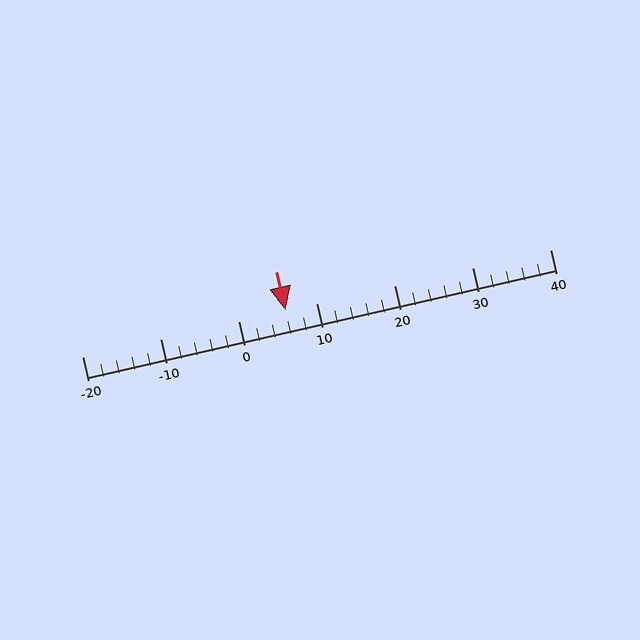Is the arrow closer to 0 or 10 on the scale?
The arrow is closer to 10.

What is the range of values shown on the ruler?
The ruler shows values from -20 to 40.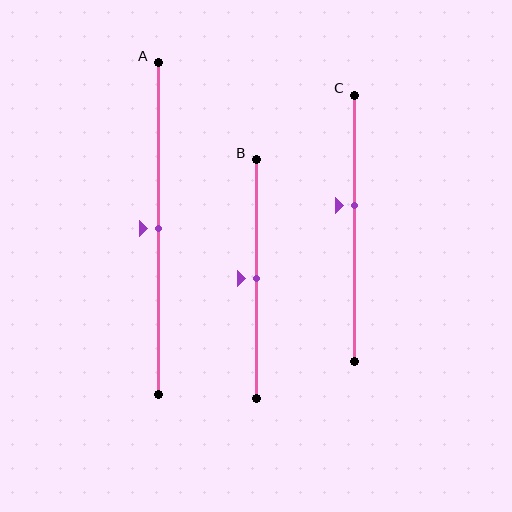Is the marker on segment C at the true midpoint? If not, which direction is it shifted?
No, the marker on segment C is shifted upward by about 9% of the segment length.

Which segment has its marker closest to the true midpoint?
Segment A has its marker closest to the true midpoint.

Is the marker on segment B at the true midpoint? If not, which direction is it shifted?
Yes, the marker on segment B is at the true midpoint.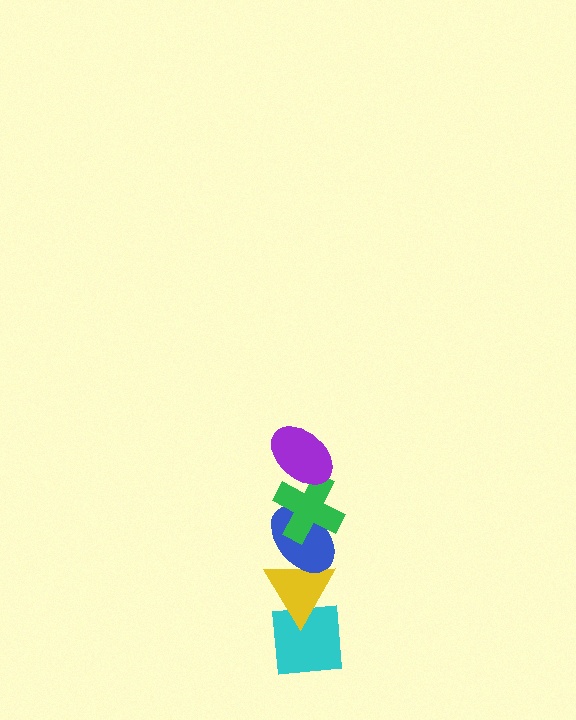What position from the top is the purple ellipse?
The purple ellipse is 1st from the top.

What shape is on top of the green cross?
The purple ellipse is on top of the green cross.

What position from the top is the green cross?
The green cross is 2nd from the top.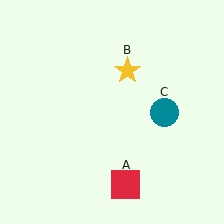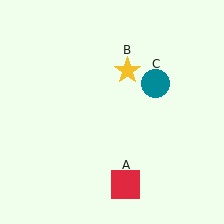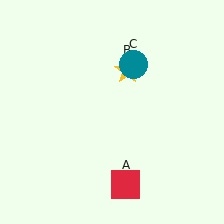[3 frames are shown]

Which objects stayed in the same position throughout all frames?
Red square (object A) and yellow star (object B) remained stationary.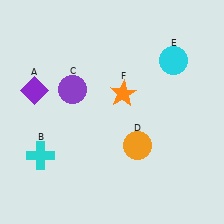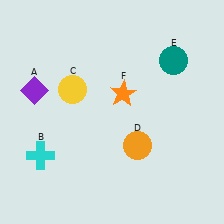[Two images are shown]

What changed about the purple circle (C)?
In Image 1, C is purple. In Image 2, it changed to yellow.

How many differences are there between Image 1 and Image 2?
There are 2 differences between the two images.